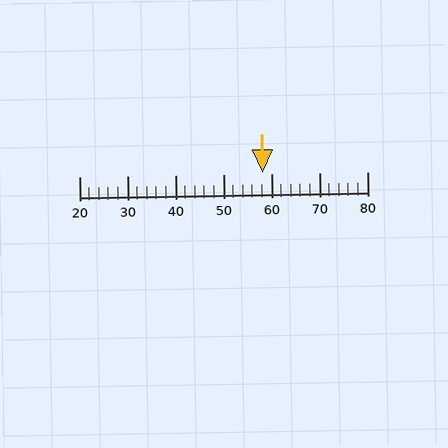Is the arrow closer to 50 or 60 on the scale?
The arrow is closer to 60.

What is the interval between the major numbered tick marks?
The major tick marks are spaced 10 units apart.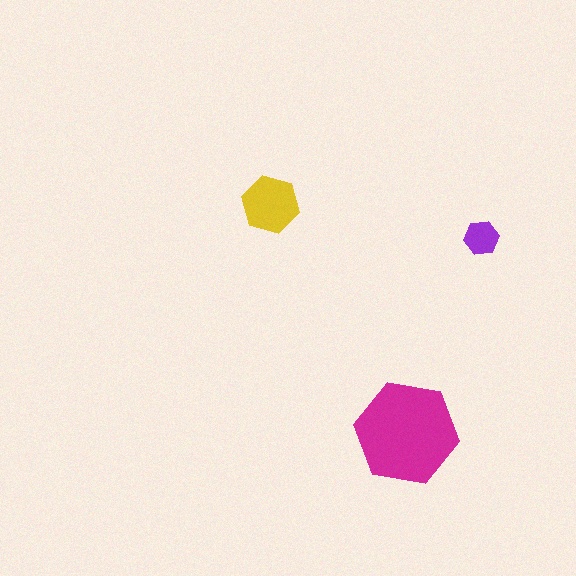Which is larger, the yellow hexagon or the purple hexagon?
The yellow one.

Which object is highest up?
The yellow hexagon is topmost.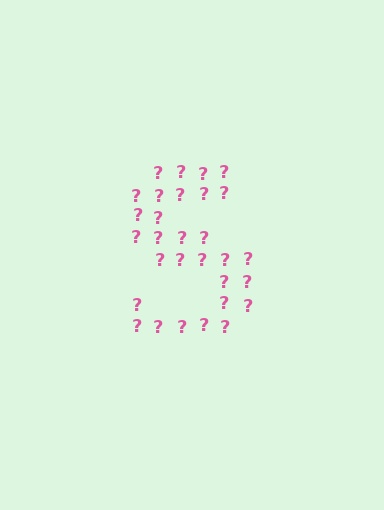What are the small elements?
The small elements are question marks.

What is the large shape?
The large shape is the letter S.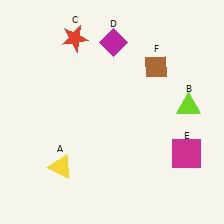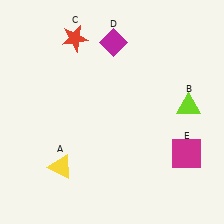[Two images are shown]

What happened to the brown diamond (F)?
The brown diamond (F) was removed in Image 2. It was in the top-right area of Image 1.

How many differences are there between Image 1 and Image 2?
There is 1 difference between the two images.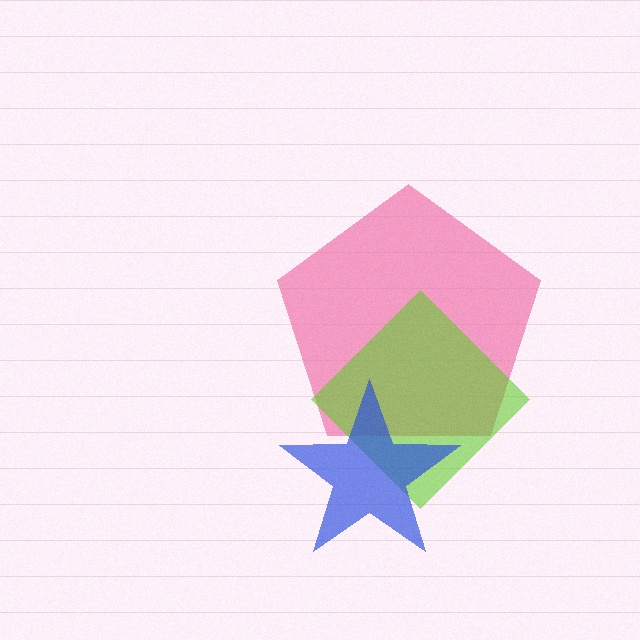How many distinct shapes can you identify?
There are 3 distinct shapes: a pink pentagon, a lime diamond, a blue star.